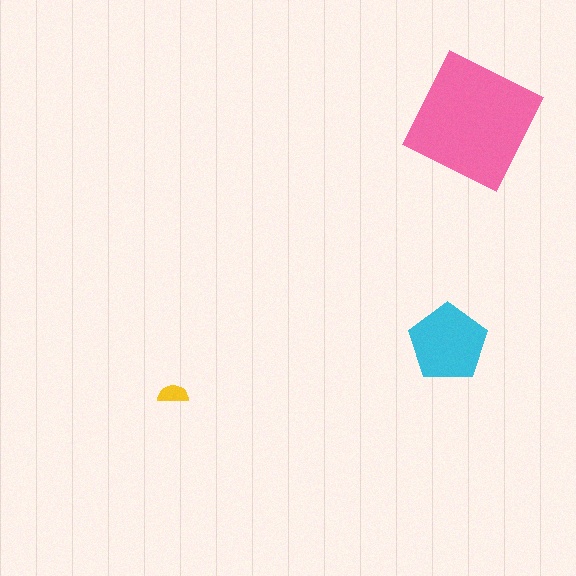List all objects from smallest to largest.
The yellow semicircle, the cyan pentagon, the pink square.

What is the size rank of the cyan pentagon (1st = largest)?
2nd.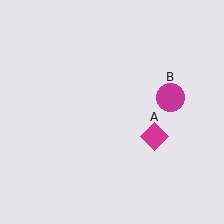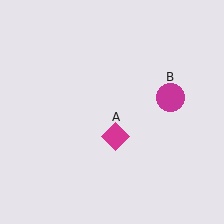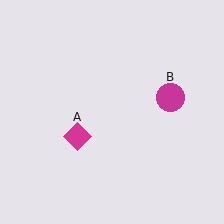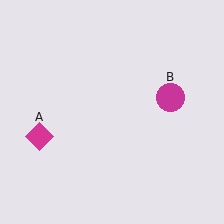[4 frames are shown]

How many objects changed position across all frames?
1 object changed position: magenta diamond (object A).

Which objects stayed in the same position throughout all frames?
Magenta circle (object B) remained stationary.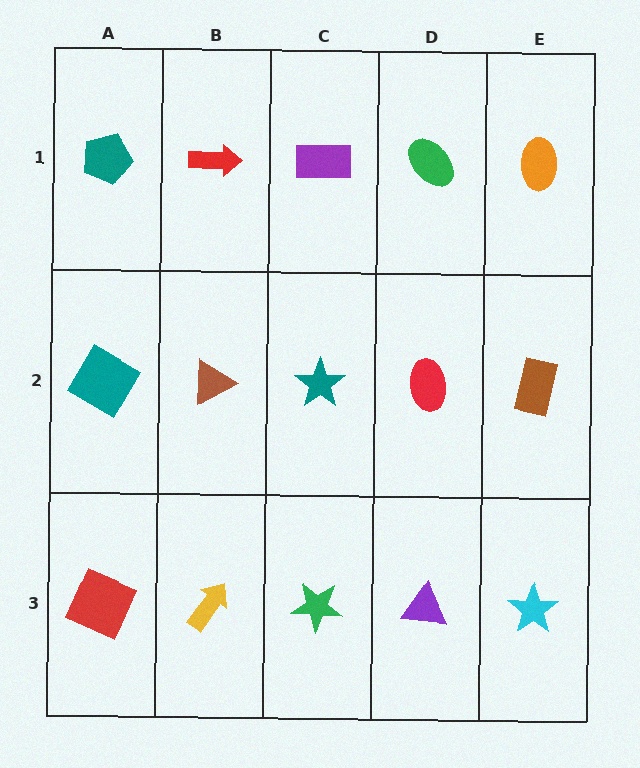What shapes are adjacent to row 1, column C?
A teal star (row 2, column C), a red arrow (row 1, column B), a green ellipse (row 1, column D).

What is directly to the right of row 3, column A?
A yellow arrow.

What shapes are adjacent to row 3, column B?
A brown triangle (row 2, column B), a red square (row 3, column A), a green star (row 3, column C).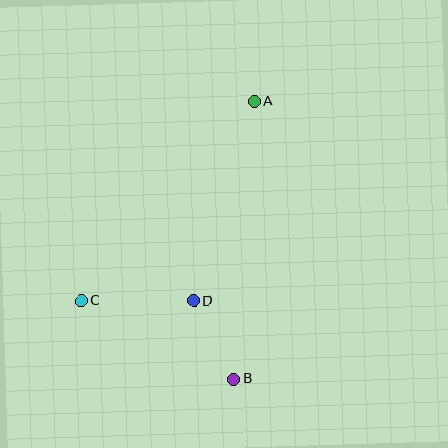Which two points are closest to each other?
Points B and D are closest to each other.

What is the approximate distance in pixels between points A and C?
The distance between A and C is approximately 264 pixels.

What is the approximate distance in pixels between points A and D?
The distance between A and D is approximately 208 pixels.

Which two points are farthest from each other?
Points A and B are farthest from each other.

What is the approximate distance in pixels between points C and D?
The distance between C and D is approximately 112 pixels.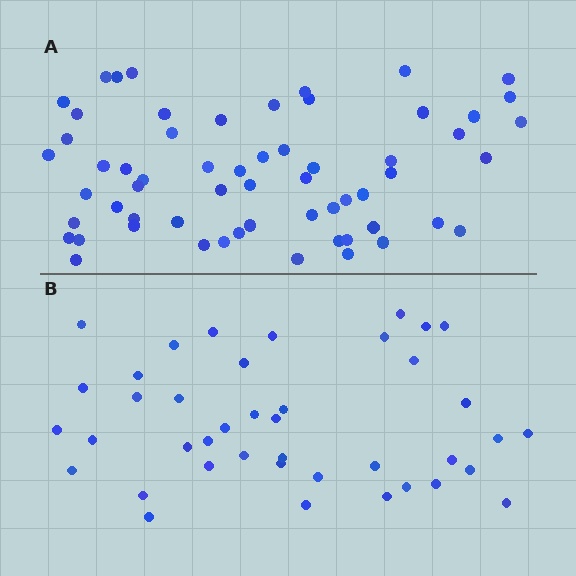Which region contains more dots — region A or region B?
Region A (the top region) has more dots.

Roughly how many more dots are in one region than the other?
Region A has approximately 20 more dots than region B.